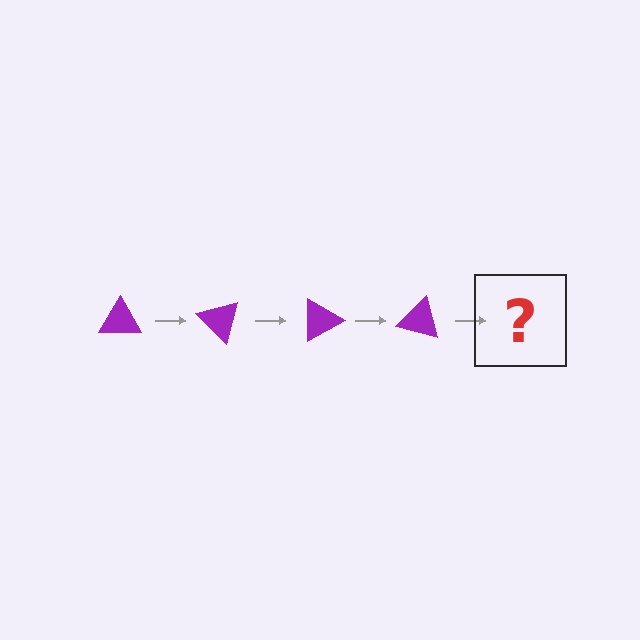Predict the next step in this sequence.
The next step is a purple triangle rotated 180 degrees.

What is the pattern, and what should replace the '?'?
The pattern is that the triangle rotates 45 degrees each step. The '?' should be a purple triangle rotated 180 degrees.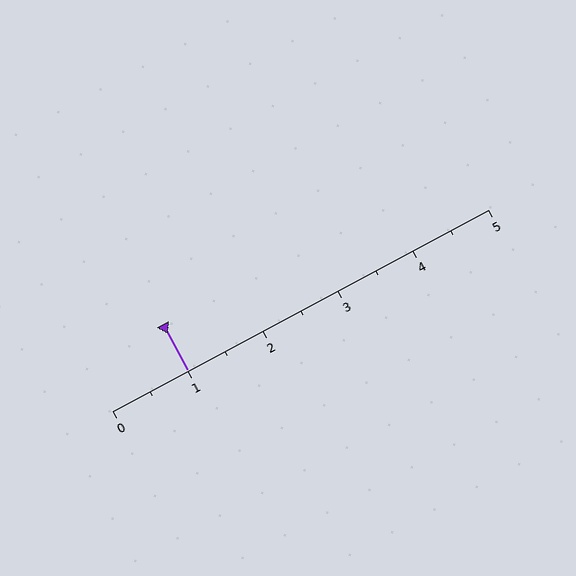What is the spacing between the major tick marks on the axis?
The major ticks are spaced 1 apart.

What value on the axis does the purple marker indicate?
The marker indicates approximately 1.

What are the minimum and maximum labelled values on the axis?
The axis runs from 0 to 5.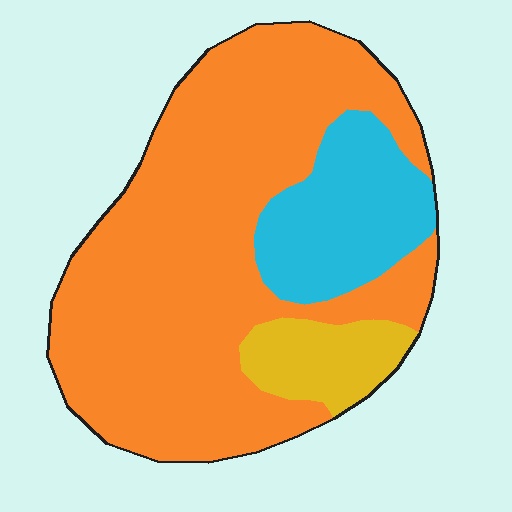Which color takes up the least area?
Yellow, at roughly 10%.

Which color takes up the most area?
Orange, at roughly 70%.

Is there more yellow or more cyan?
Cyan.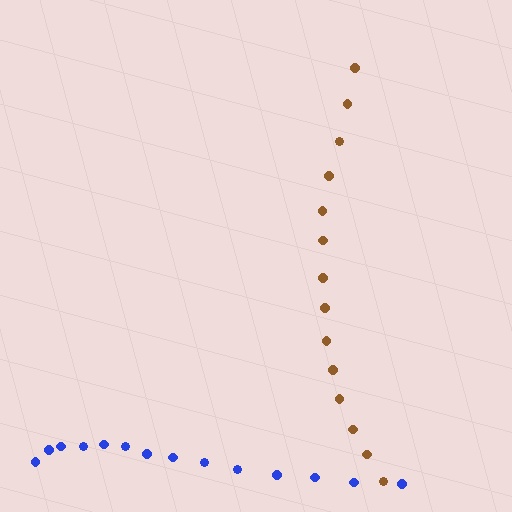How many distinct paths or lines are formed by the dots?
There are 2 distinct paths.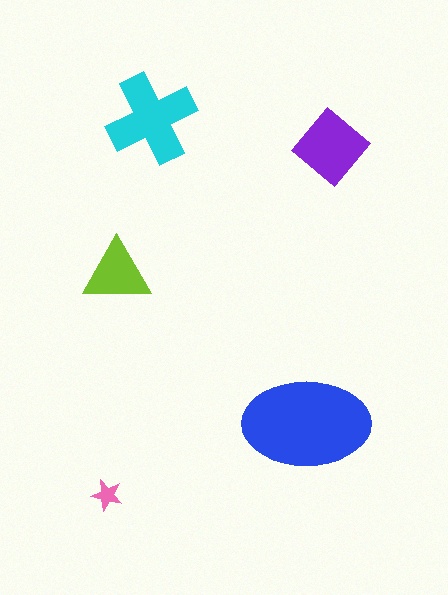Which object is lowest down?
The pink star is bottommost.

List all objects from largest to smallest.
The blue ellipse, the cyan cross, the purple diamond, the lime triangle, the pink star.